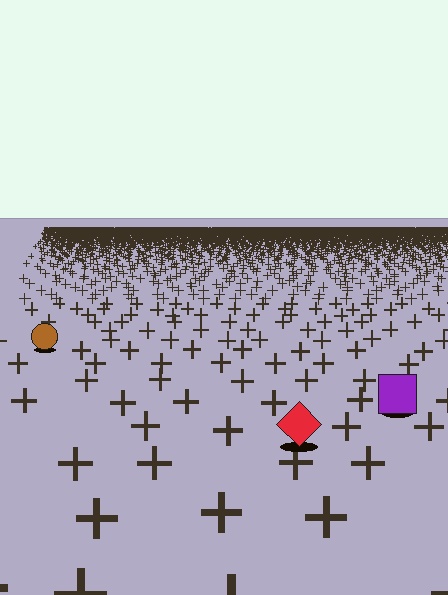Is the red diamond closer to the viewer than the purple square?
Yes. The red diamond is closer — you can tell from the texture gradient: the ground texture is coarser near it.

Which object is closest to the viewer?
The red diamond is closest. The texture marks near it are larger and more spread out.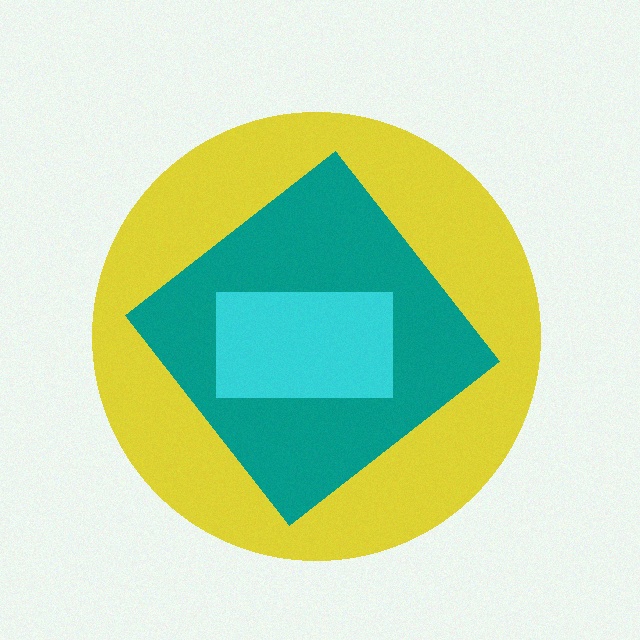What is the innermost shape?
The cyan rectangle.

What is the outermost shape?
The yellow circle.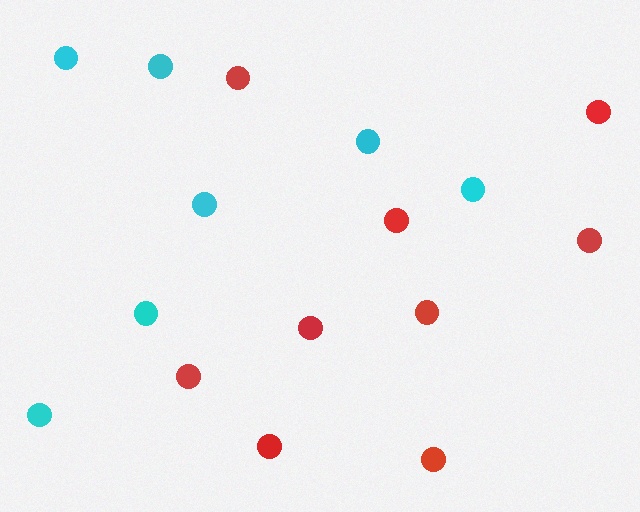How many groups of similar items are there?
There are 2 groups: one group of cyan circles (7) and one group of red circles (9).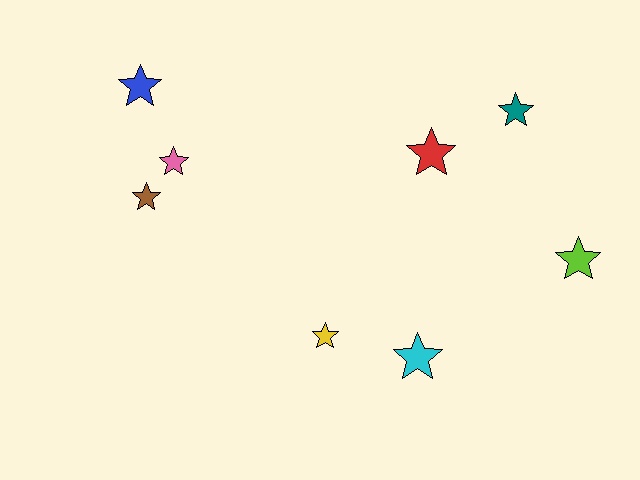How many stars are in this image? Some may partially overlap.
There are 8 stars.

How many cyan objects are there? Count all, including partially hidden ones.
There is 1 cyan object.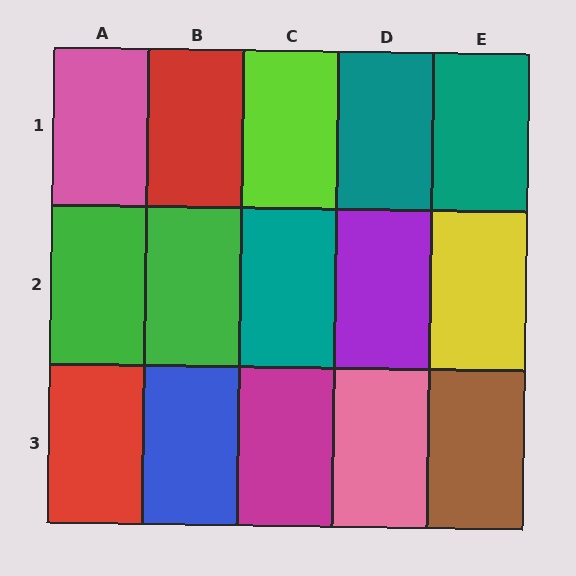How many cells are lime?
1 cell is lime.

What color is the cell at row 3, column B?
Blue.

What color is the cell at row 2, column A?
Green.